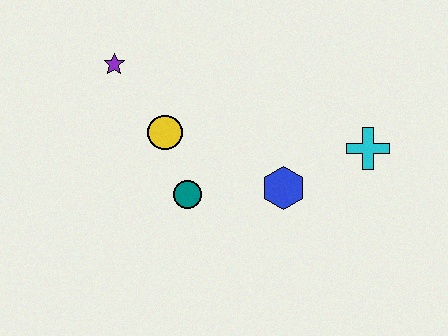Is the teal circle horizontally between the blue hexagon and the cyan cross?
No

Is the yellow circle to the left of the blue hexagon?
Yes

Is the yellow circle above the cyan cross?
Yes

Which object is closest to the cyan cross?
The blue hexagon is closest to the cyan cross.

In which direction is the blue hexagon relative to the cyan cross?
The blue hexagon is to the left of the cyan cross.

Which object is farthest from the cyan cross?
The purple star is farthest from the cyan cross.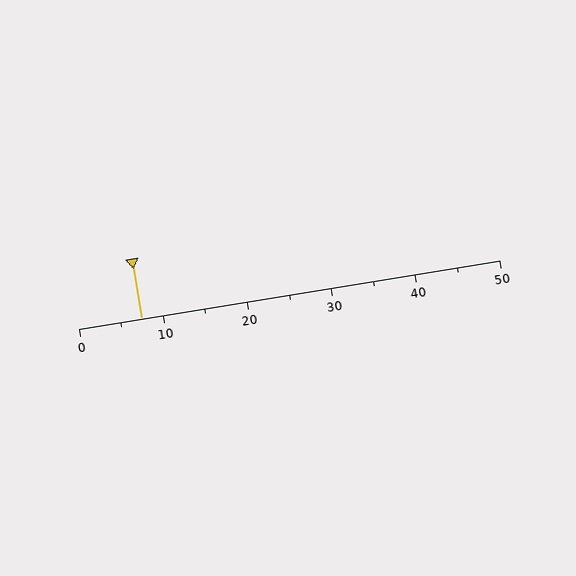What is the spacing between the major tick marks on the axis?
The major ticks are spaced 10 apart.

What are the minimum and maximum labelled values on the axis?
The axis runs from 0 to 50.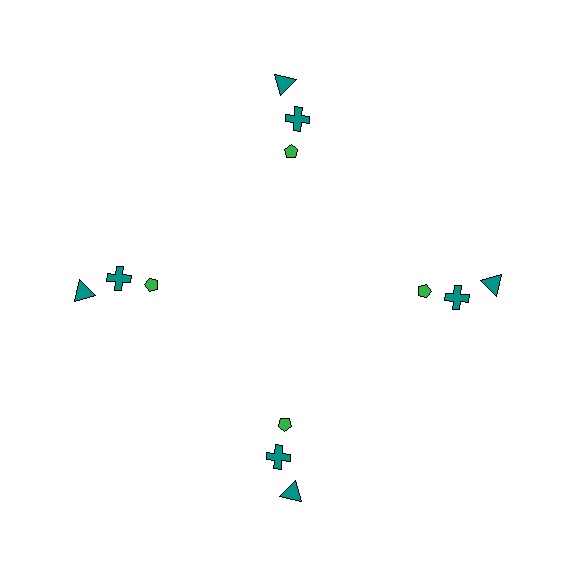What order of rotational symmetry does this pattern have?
This pattern has 4-fold rotational symmetry.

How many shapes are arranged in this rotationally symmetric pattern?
There are 12 shapes, arranged in 4 groups of 3.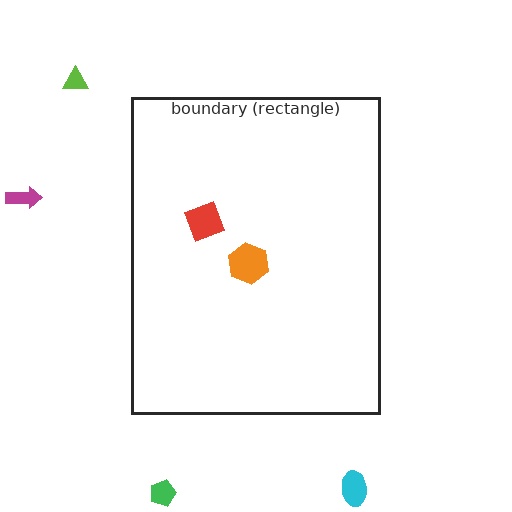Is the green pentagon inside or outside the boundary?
Outside.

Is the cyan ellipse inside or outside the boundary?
Outside.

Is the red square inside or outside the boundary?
Inside.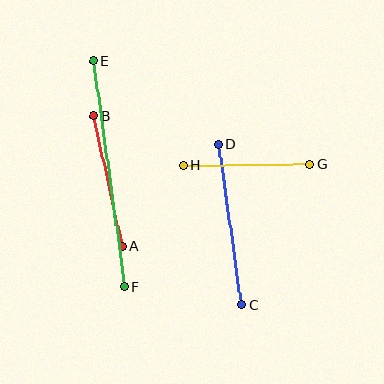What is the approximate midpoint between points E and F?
The midpoint is at approximately (109, 174) pixels.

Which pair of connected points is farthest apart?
Points E and F are farthest apart.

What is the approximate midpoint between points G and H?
The midpoint is at approximately (246, 165) pixels.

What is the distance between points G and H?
The distance is approximately 127 pixels.